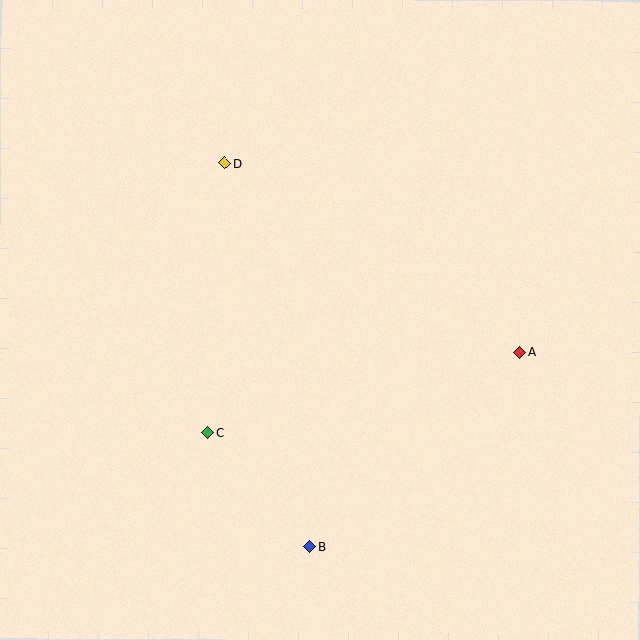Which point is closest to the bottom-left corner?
Point C is closest to the bottom-left corner.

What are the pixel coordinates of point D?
Point D is at (225, 163).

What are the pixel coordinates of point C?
Point C is at (208, 433).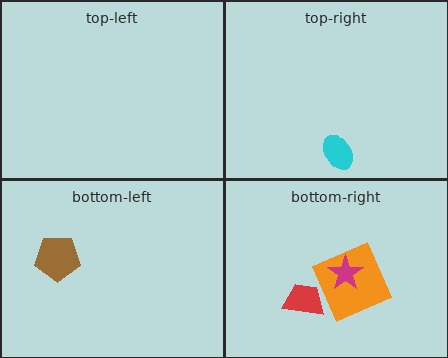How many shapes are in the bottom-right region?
3.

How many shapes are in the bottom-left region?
1.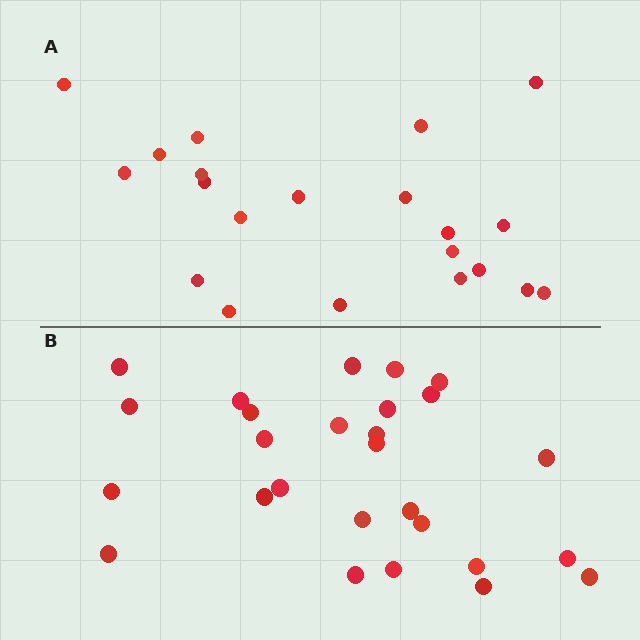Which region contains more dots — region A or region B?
Region B (the bottom region) has more dots.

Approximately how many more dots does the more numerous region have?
Region B has about 6 more dots than region A.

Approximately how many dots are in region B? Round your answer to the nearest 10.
About 30 dots. (The exact count is 27, which rounds to 30.)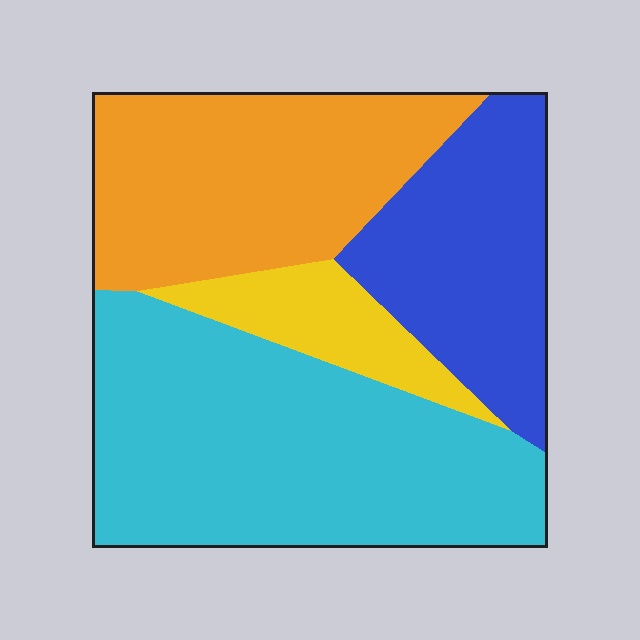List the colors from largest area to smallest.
From largest to smallest: cyan, orange, blue, yellow.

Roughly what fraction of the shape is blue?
Blue covers about 20% of the shape.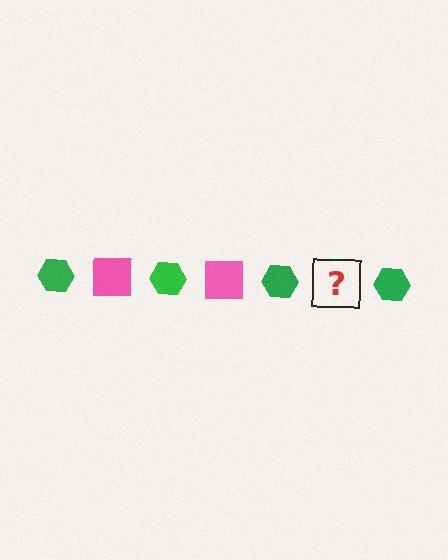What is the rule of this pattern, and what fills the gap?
The rule is that the pattern alternates between green hexagon and pink square. The gap should be filled with a pink square.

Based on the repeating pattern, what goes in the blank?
The blank should be a pink square.